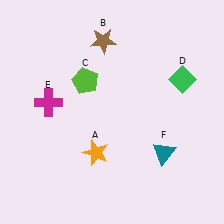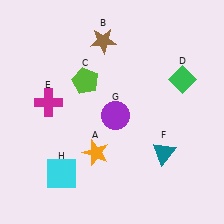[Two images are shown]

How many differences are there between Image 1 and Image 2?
There are 2 differences between the two images.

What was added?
A purple circle (G), a cyan square (H) were added in Image 2.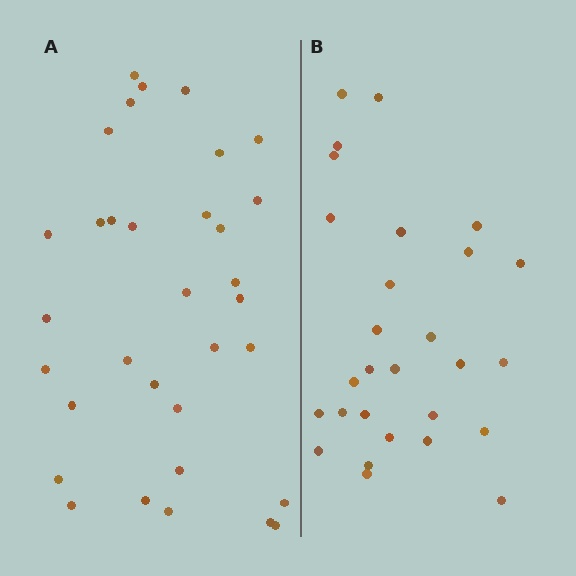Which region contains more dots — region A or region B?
Region A (the left region) has more dots.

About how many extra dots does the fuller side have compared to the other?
Region A has about 5 more dots than region B.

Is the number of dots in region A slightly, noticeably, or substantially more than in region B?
Region A has only slightly more — the two regions are fairly close. The ratio is roughly 1.2 to 1.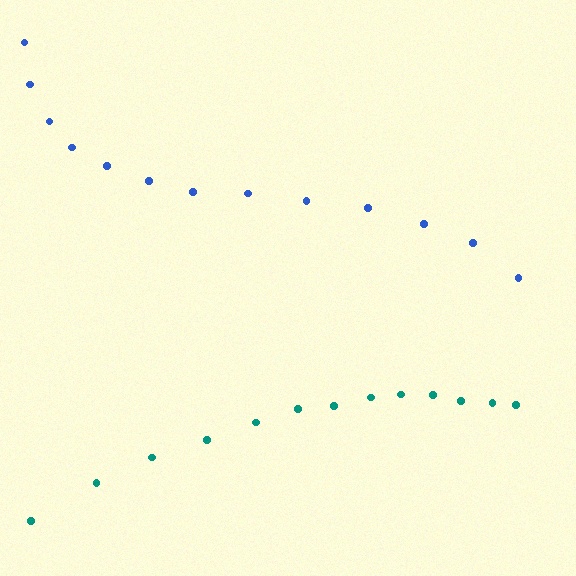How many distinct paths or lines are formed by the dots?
There are 2 distinct paths.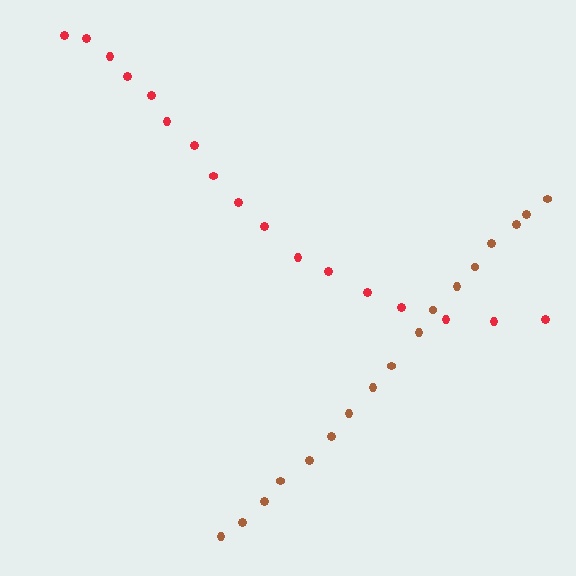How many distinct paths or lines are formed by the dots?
There are 2 distinct paths.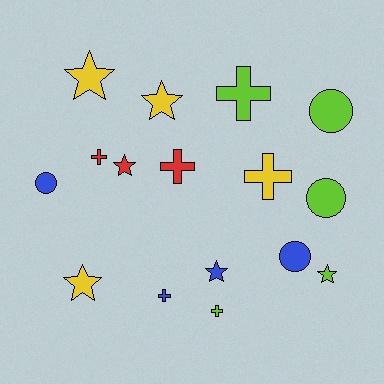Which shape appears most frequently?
Star, with 6 objects.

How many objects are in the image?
There are 16 objects.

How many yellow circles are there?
There are no yellow circles.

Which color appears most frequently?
Lime, with 5 objects.